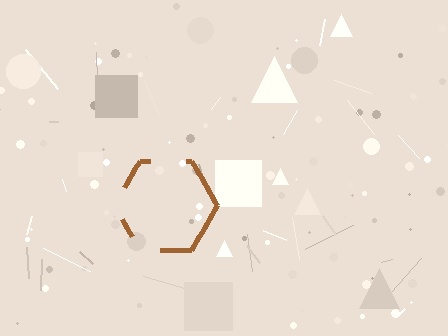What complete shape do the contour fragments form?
The contour fragments form a hexagon.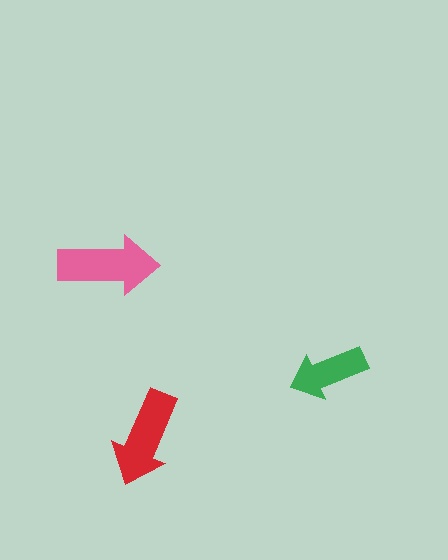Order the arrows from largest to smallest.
the pink one, the red one, the green one.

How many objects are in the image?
There are 3 objects in the image.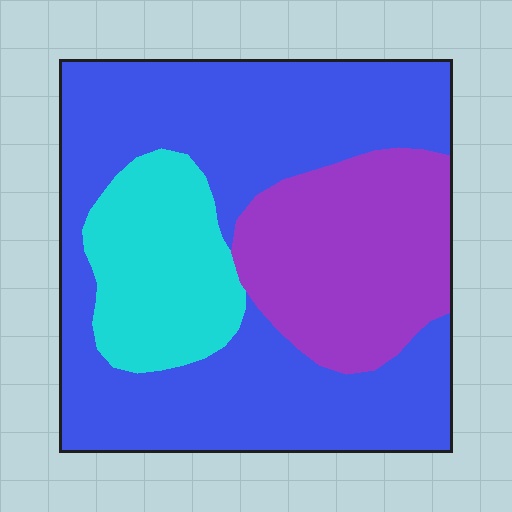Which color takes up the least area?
Cyan, at roughly 15%.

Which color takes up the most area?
Blue, at roughly 60%.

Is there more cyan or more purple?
Purple.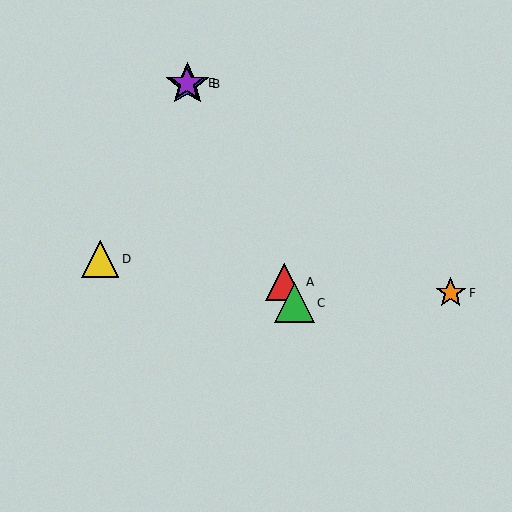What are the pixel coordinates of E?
Object E is at (187, 83).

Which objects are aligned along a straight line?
Objects A, B, C, E are aligned along a straight line.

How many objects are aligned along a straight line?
4 objects (A, B, C, E) are aligned along a straight line.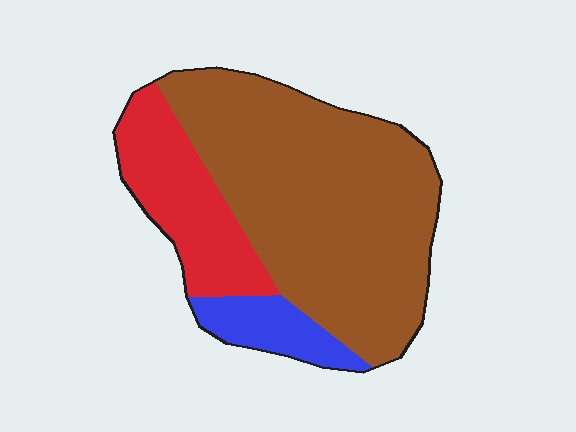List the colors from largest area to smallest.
From largest to smallest: brown, red, blue.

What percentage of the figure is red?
Red takes up about one fifth (1/5) of the figure.